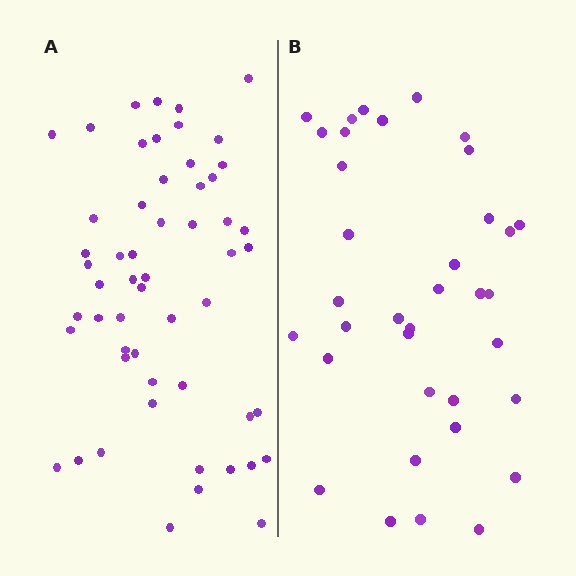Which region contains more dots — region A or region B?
Region A (the left region) has more dots.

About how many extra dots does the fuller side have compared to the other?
Region A has approximately 20 more dots than region B.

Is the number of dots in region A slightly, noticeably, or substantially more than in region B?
Region A has substantially more. The ratio is roughly 1.5 to 1.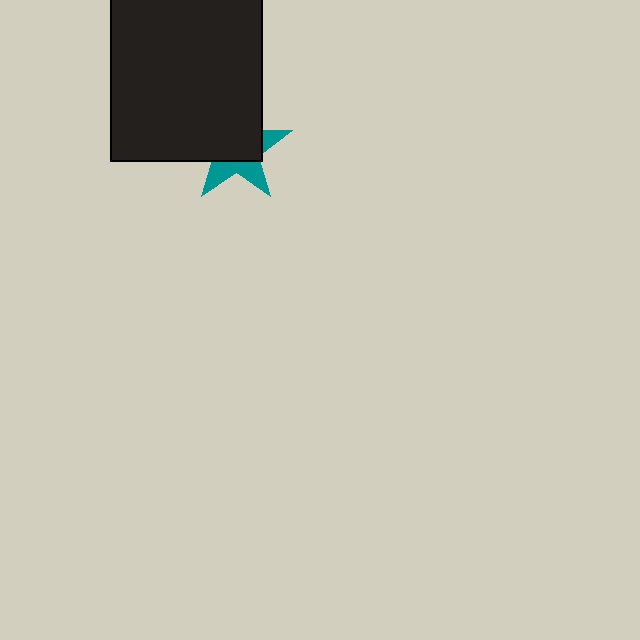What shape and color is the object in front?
The object in front is a black rectangle.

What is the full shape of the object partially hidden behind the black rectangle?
The partially hidden object is a teal star.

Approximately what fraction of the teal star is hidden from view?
Roughly 62% of the teal star is hidden behind the black rectangle.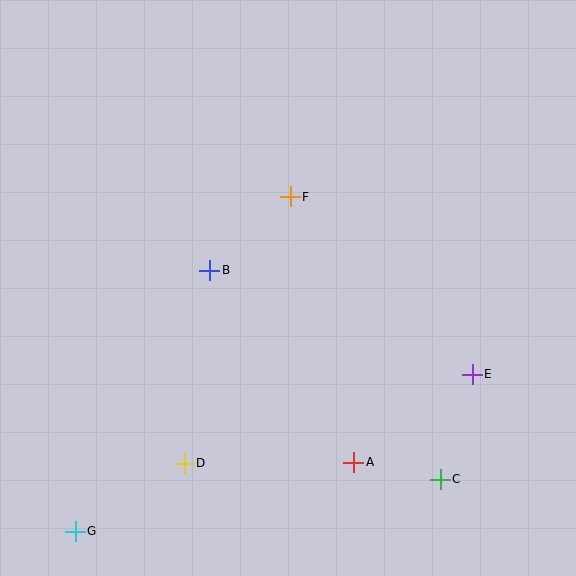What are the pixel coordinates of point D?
Point D is at (184, 464).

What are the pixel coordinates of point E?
Point E is at (472, 374).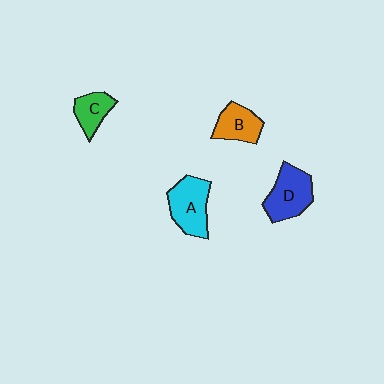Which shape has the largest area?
Shape A (cyan).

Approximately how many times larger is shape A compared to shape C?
Approximately 1.6 times.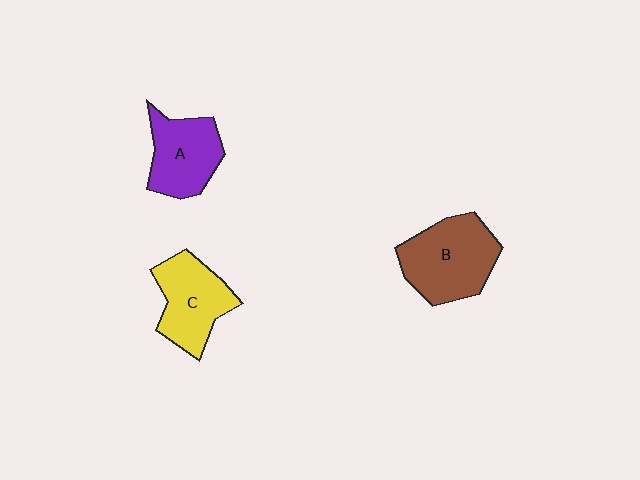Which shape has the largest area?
Shape B (brown).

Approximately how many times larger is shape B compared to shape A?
Approximately 1.3 times.